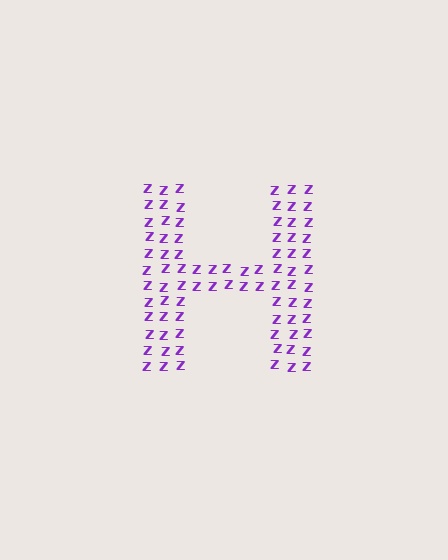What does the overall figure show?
The overall figure shows the letter H.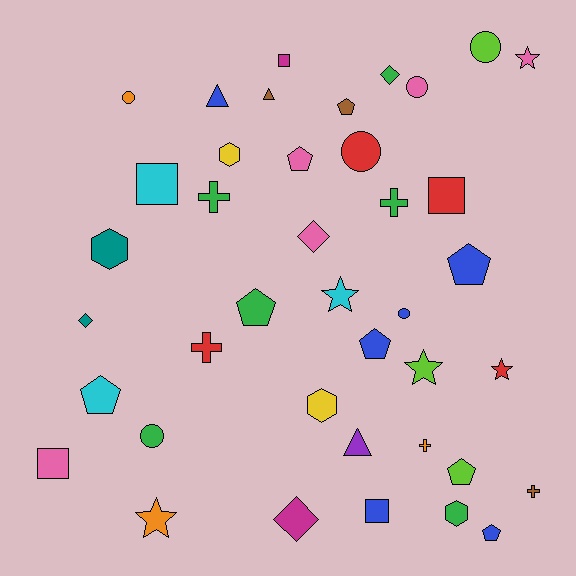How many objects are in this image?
There are 40 objects.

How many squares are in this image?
There are 5 squares.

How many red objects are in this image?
There are 4 red objects.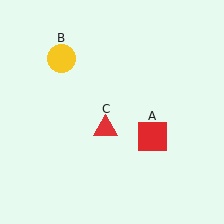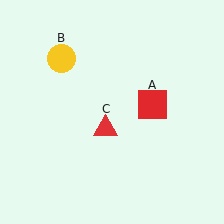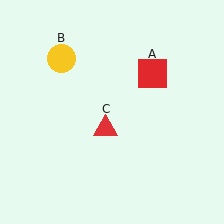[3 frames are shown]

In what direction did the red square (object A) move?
The red square (object A) moved up.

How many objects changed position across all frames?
1 object changed position: red square (object A).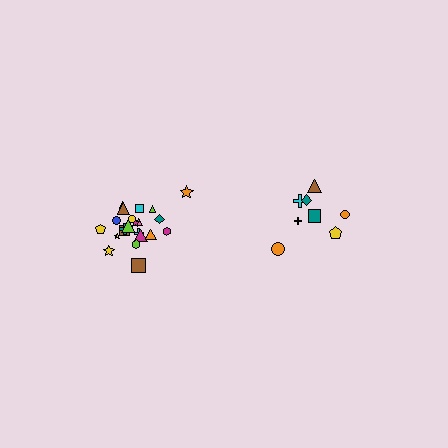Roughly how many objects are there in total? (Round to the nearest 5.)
Roughly 30 objects in total.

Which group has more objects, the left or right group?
The left group.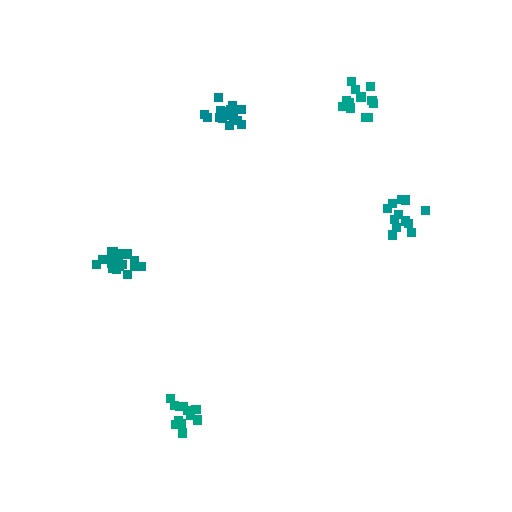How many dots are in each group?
Group 1: 13 dots, Group 2: 12 dots, Group 3: 18 dots, Group 4: 17 dots, Group 5: 13 dots (73 total).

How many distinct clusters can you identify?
There are 5 distinct clusters.